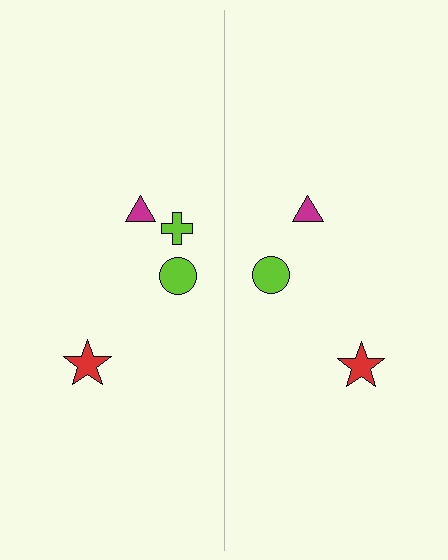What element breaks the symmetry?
A lime cross is missing from the right side.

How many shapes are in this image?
There are 7 shapes in this image.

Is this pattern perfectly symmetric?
No, the pattern is not perfectly symmetric. A lime cross is missing from the right side.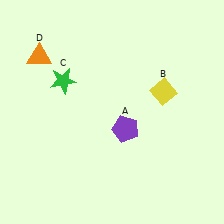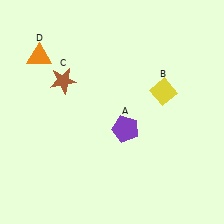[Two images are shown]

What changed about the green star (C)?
In Image 1, C is green. In Image 2, it changed to brown.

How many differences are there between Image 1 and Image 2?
There is 1 difference between the two images.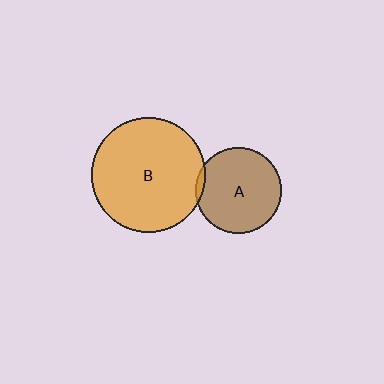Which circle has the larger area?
Circle B (orange).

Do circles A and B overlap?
Yes.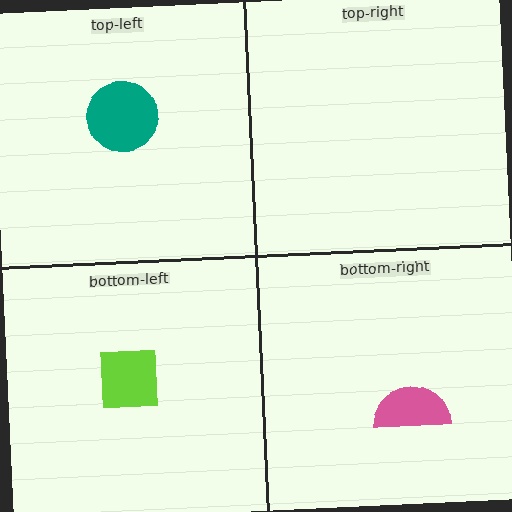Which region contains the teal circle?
The top-left region.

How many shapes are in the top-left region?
1.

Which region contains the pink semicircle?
The bottom-right region.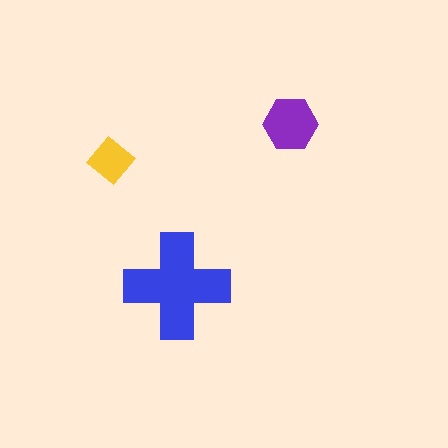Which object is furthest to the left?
The yellow diamond is leftmost.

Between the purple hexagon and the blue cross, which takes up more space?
The blue cross.